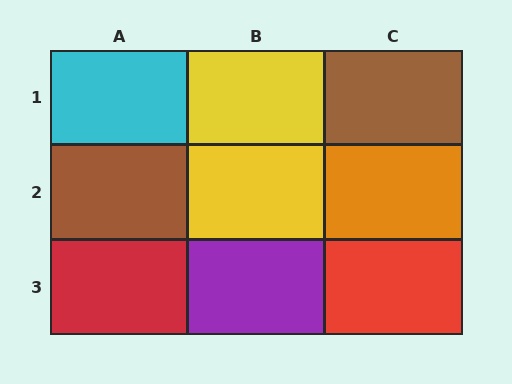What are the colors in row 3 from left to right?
Red, purple, red.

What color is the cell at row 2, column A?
Brown.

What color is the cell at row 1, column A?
Cyan.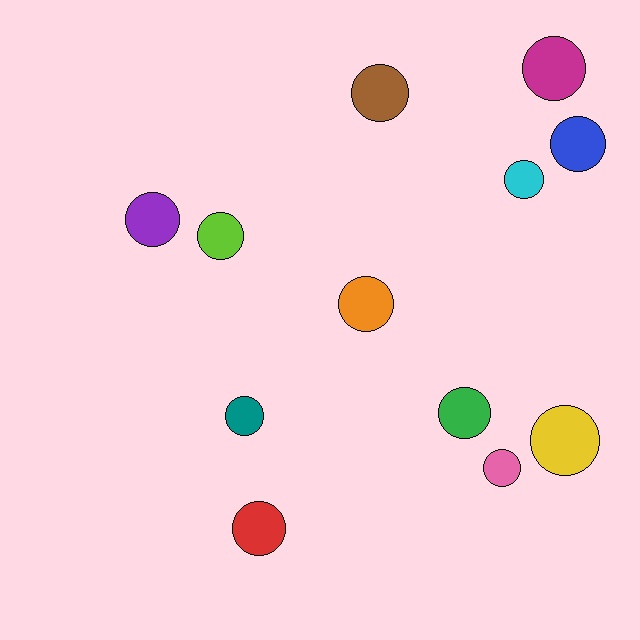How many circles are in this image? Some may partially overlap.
There are 12 circles.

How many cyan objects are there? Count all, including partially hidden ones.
There is 1 cyan object.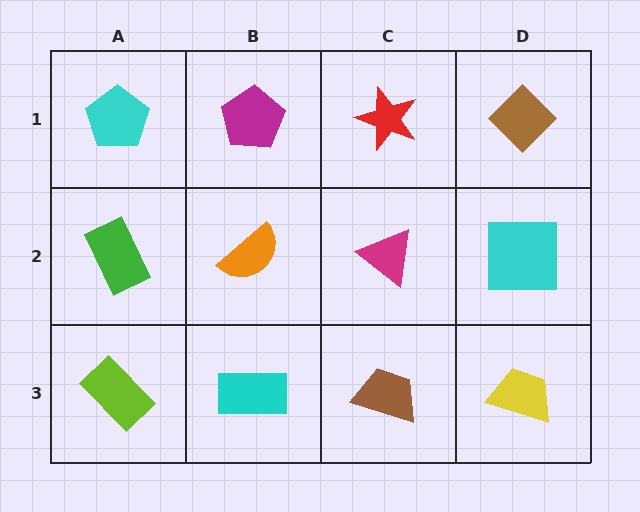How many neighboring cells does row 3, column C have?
3.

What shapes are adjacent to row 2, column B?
A magenta pentagon (row 1, column B), a cyan rectangle (row 3, column B), a green rectangle (row 2, column A), a magenta triangle (row 2, column C).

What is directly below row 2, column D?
A yellow trapezoid.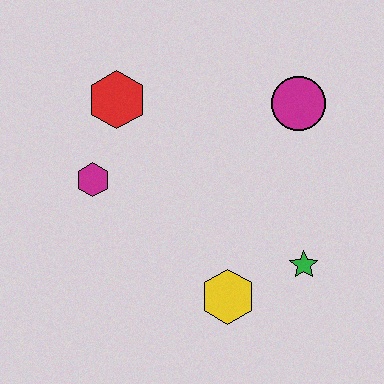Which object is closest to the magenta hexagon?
The red hexagon is closest to the magenta hexagon.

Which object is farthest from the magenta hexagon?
The green star is farthest from the magenta hexagon.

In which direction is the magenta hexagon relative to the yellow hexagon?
The magenta hexagon is to the left of the yellow hexagon.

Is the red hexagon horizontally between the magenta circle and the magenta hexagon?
Yes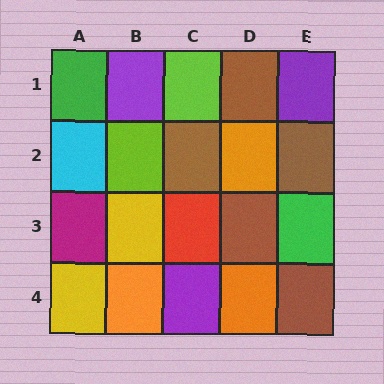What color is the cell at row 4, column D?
Orange.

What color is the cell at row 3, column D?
Brown.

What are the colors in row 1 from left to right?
Green, purple, lime, brown, purple.